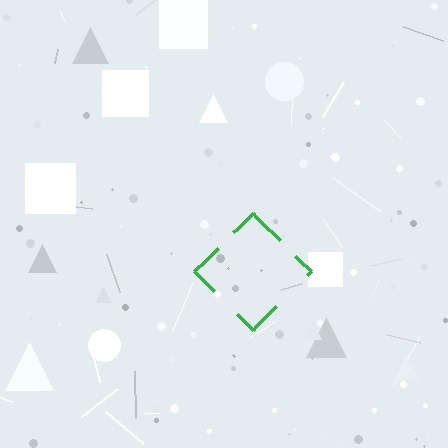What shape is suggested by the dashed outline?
The dashed outline suggests a diamond.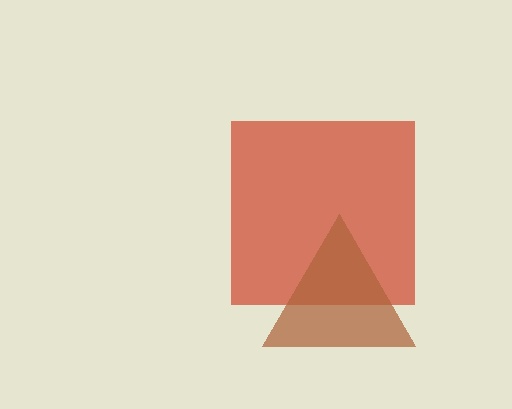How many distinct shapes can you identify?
There are 2 distinct shapes: a red square, a brown triangle.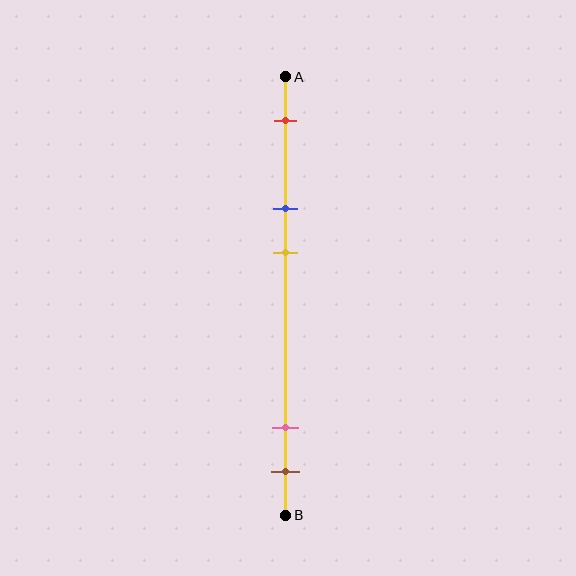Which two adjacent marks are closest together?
The pink and brown marks are the closest adjacent pair.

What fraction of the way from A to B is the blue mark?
The blue mark is approximately 30% (0.3) of the way from A to B.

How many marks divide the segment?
There are 5 marks dividing the segment.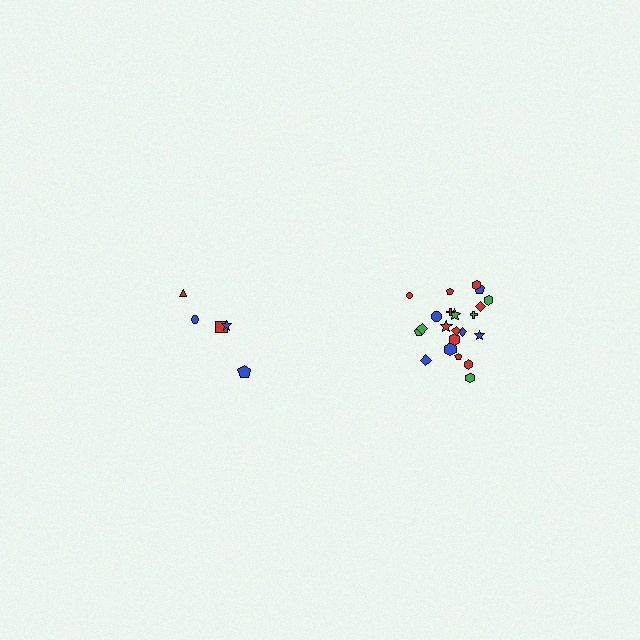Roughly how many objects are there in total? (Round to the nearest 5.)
Roughly 25 objects in total.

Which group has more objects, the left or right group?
The right group.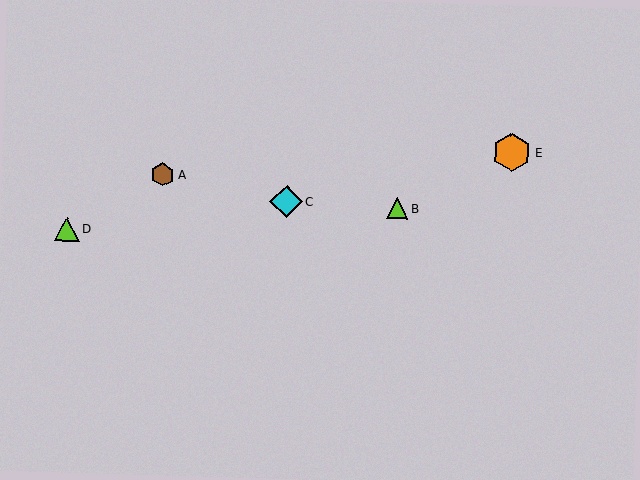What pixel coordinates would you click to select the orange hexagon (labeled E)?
Click at (512, 152) to select the orange hexagon E.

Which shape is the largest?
The orange hexagon (labeled E) is the largest.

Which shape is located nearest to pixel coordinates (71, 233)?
The lime triangle (labeled D) at (67, 229) is nearest to that location.